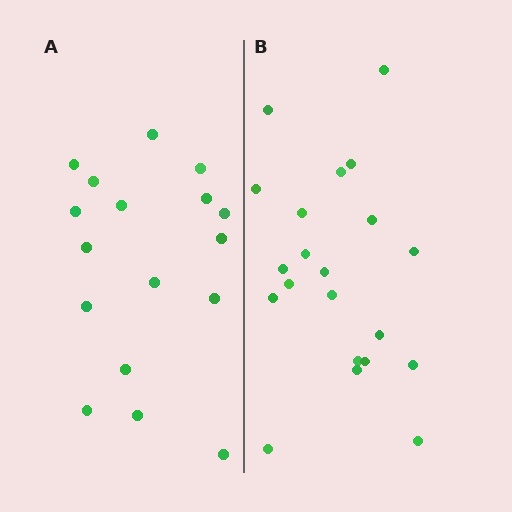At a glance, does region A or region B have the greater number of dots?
Region B (the right region) has more dots.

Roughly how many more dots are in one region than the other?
Region B has about 4 more dots than region A.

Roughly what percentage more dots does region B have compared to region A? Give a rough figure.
About 25% more.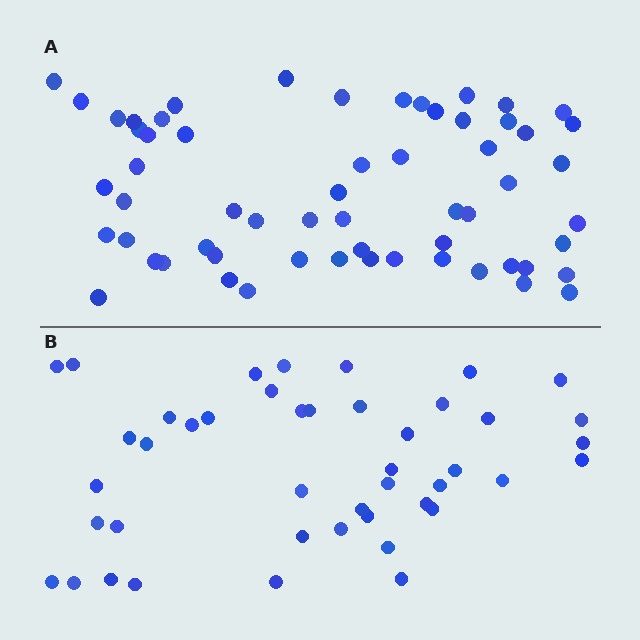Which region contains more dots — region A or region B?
Region A (the top region) has more dots.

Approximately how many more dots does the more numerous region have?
Region A has approximately 15 more dots than region B.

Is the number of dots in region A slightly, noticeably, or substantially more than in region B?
Region A has noticeably more, but not dramatically so. The ratio is roughly 1.4 to 1.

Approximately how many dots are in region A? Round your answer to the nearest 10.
About 60 dots.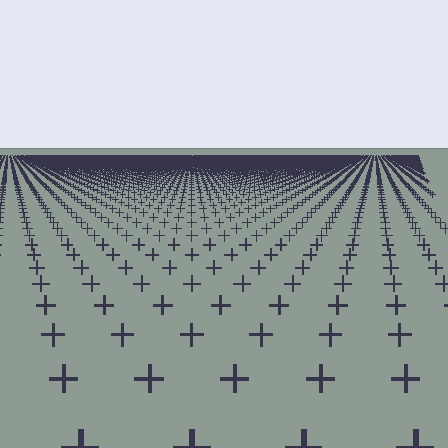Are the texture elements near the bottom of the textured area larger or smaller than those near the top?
Larger. Near the bottom, elements are closer to the viewer and appear at a bigger on-screen size.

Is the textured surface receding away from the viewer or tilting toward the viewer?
The surface is receding away from the viewer. Texture elements get smaller and denser toward the top.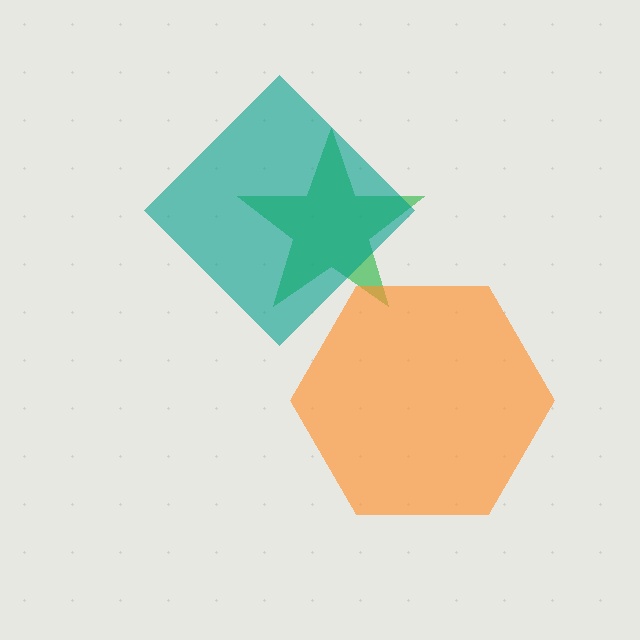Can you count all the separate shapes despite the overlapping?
Yes, there are 3 separate shapes.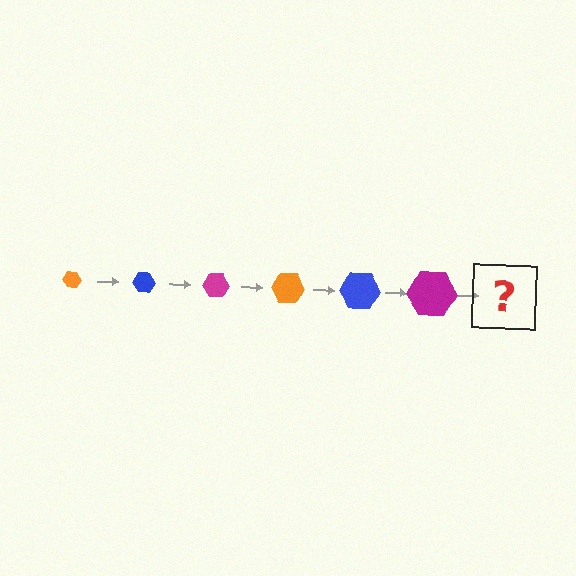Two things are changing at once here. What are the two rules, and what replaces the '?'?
The two rules are that the hexagon grows larger each step and the color cycles through orange, blue, and magenta. The '?' should be an orange hexagon, larger than the previous one.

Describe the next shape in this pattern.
It should be an orange hexagon, larger than the previous one.